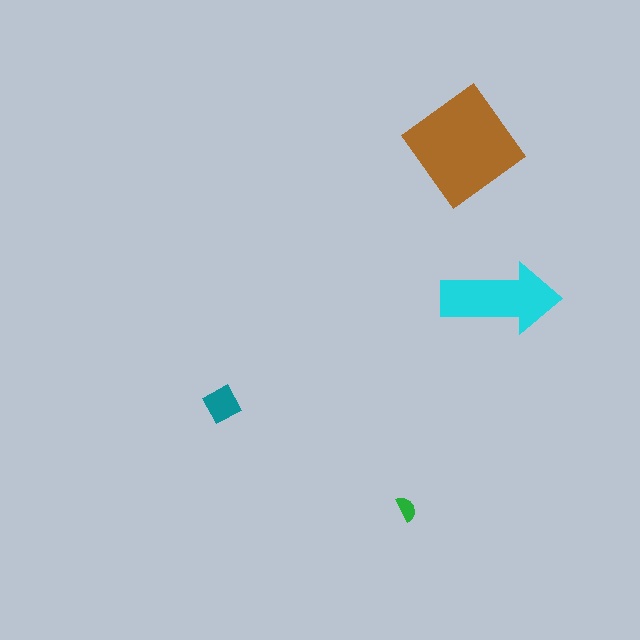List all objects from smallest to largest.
The green semicircle, the teal diamond, the cyan arrow, the brown diamond.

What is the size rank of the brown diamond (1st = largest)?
1st.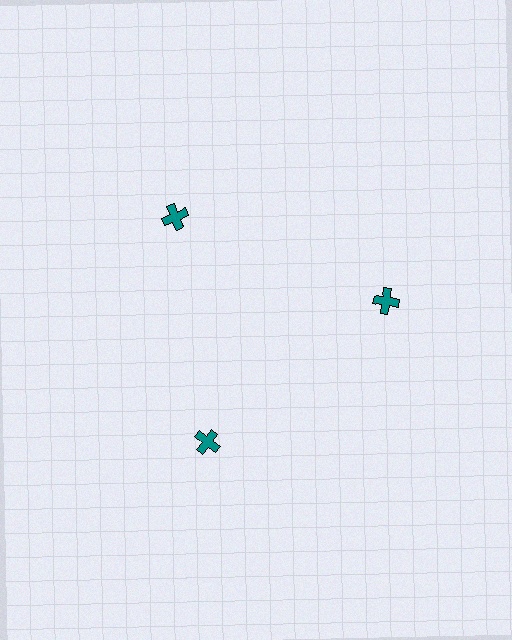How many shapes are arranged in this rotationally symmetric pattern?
There are 3 shapes, arranged in 3 groups of 1.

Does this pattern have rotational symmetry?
Yes, this pattern has 3-fold rotational symmetry. It looks the same after rotating 120 degrees around the center.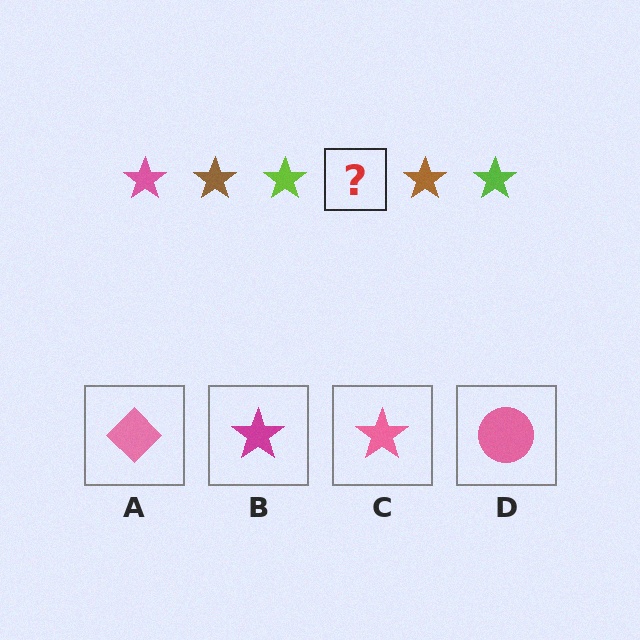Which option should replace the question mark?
Option C.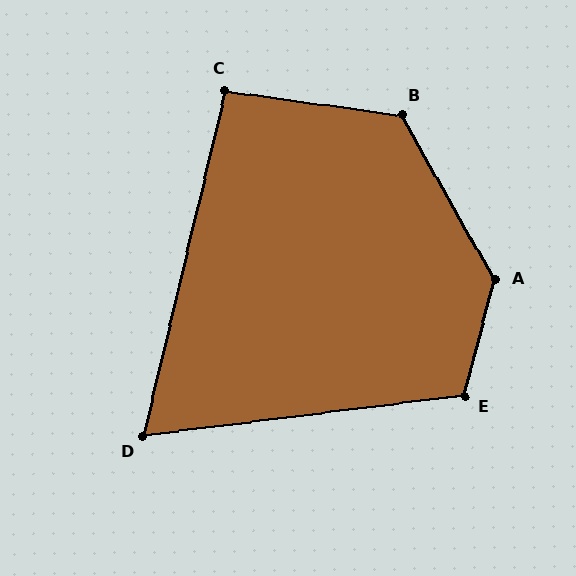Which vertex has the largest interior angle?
A, at approximately 136 degrees.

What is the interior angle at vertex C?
Approximately 96 degrees (obtuse).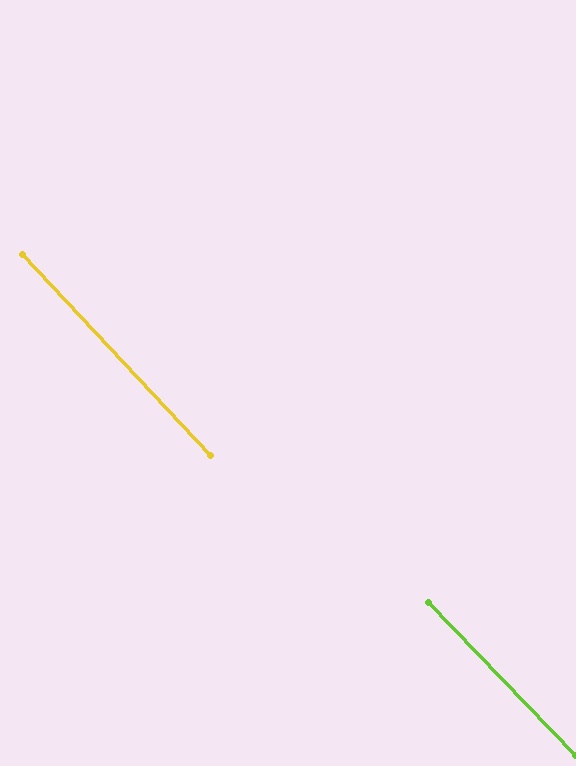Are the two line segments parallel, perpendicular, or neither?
Parallel — their directions differ by only 0.8°.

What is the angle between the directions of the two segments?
Approximately 1 degree.